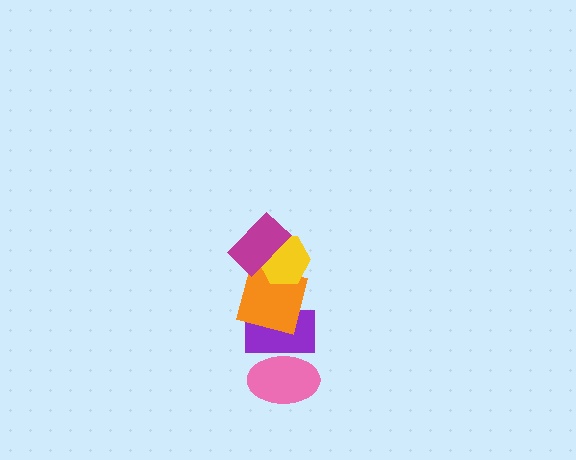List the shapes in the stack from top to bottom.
From top to bottom: the magenta rectangle, the yellow hexagon, the orange square, the purple rectangle, the pink ellipse.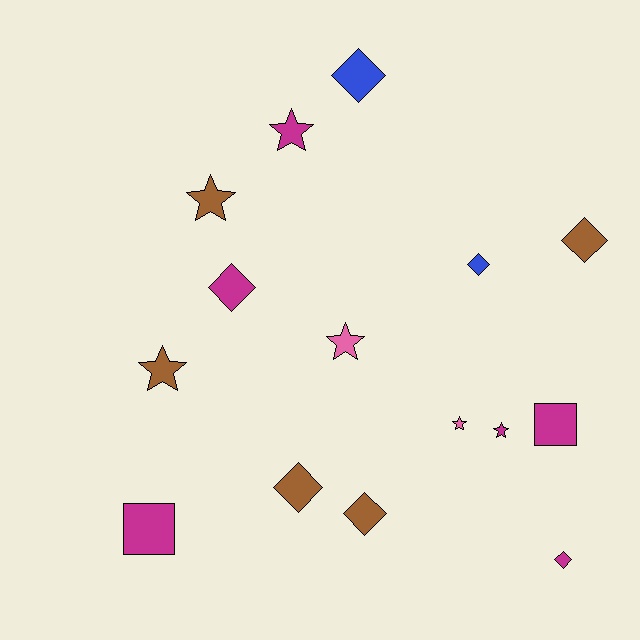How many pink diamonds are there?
There are no pink diamonds.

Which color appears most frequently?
Magenta, with 6 objects.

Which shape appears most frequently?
Diamond, with 7 objects.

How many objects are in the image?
There are 15 objects.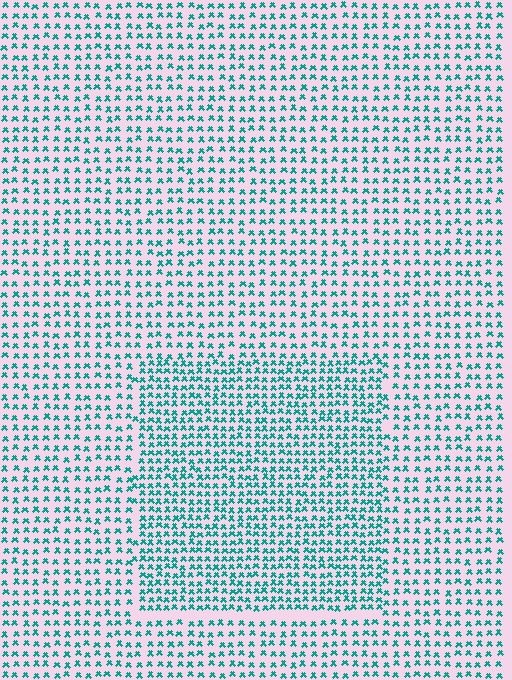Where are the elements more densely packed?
The elements are more densely packed inside the rectangle boundary.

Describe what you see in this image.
The image contains small teal elements arranged at two different densities. A rectangle-shaped region is visible where the elements are more densely packed than the surrounding area.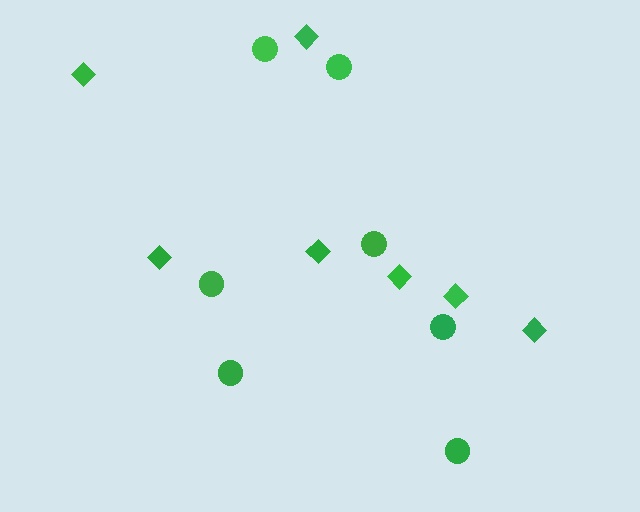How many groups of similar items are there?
There are 2 groups: one group of diamonds (7) and one group of circles (7).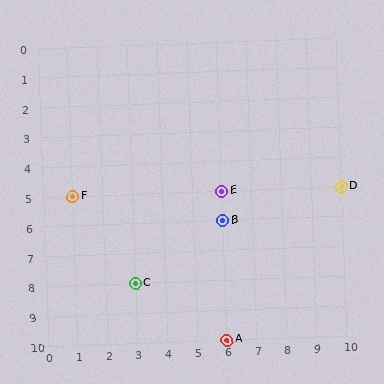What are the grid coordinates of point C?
Point C is at grid coordinates (3, 8).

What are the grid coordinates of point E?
Point E is at grid coordinates (6, 5).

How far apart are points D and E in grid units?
Points D and E are 4 columns apart.